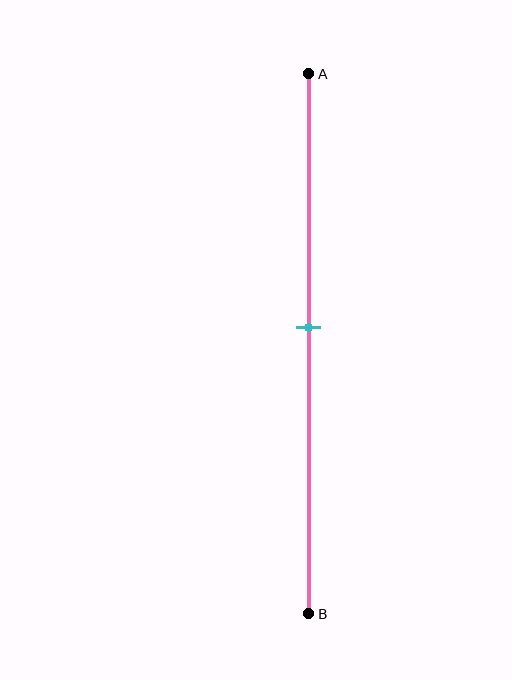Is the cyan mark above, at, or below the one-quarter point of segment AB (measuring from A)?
The cyan mark is below the one-quarter point of segment AB.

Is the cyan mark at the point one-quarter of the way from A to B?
No, the mark is at about 45% from A, not at the 25% one-quarter point.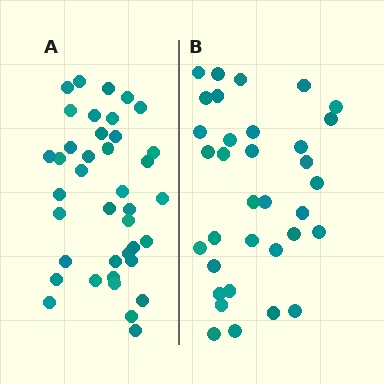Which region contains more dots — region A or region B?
Region A (the left region) has more dots.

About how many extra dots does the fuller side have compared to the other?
Region A has about 5 more dots than region B.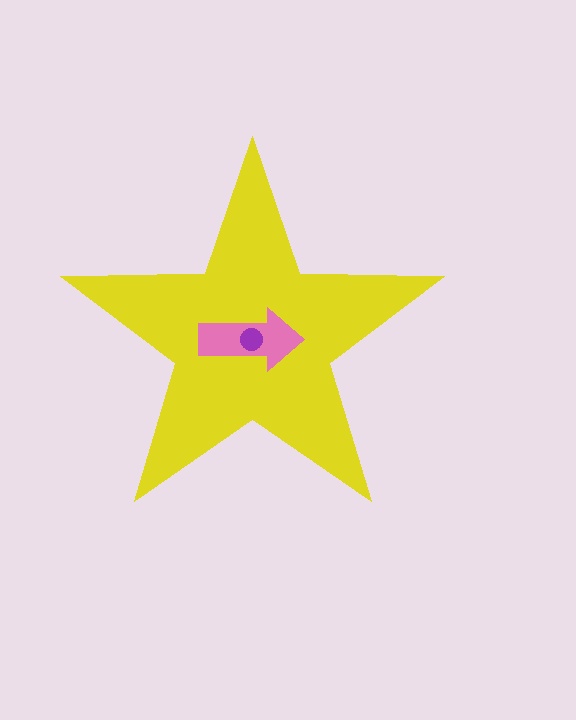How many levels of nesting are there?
3.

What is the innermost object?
The purple circle.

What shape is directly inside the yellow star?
The pink arrow.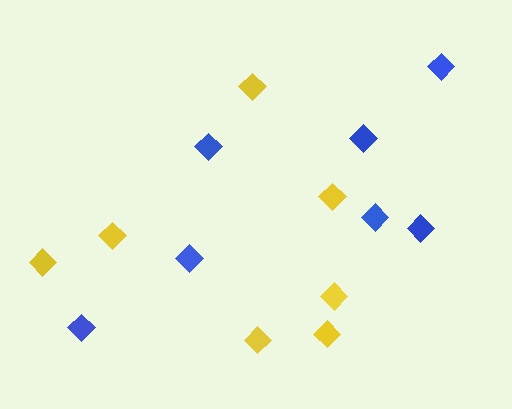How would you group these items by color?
There are 2 groups: one group of yellow diamonds (7) and one group of blue diamonds (7).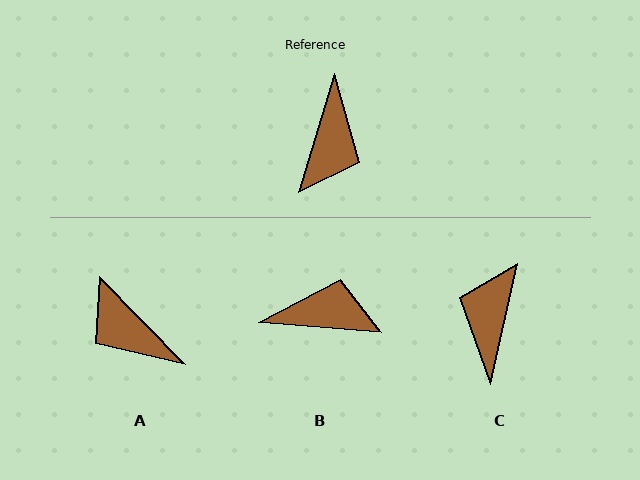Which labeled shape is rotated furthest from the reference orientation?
C, about 176 degrees away.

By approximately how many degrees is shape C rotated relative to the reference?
Approximately 176 degrees clockwise.